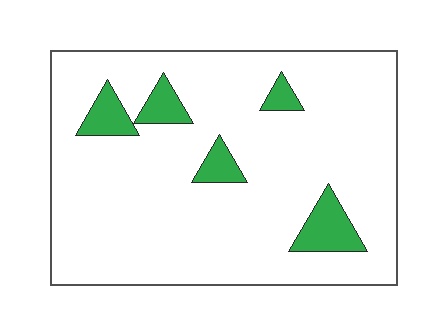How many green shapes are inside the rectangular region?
5.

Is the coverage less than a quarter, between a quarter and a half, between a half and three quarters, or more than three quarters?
Less than a quarter.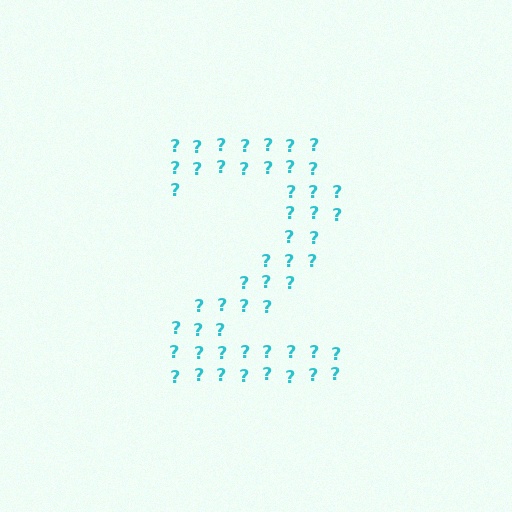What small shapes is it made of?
It is made of small question marks.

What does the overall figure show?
The overall figure shows the digit 2.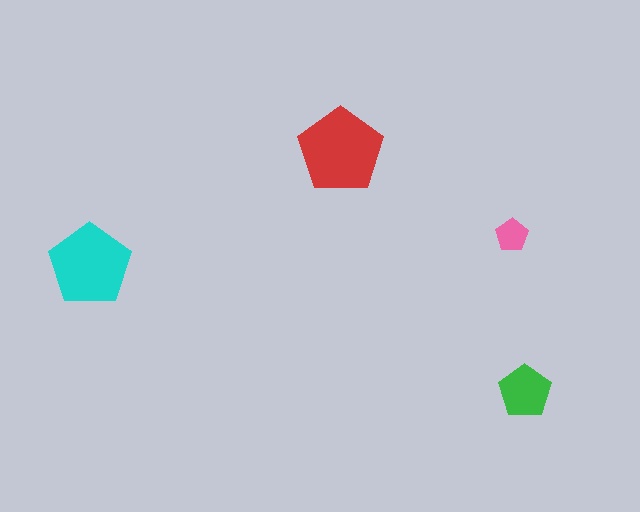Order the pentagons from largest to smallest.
the red one, the cyan one, the green one, the pink one.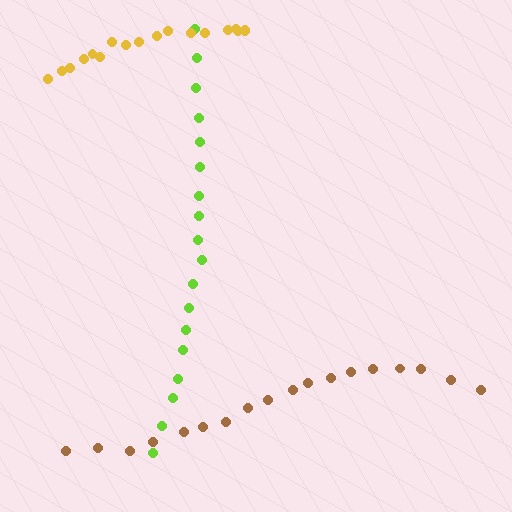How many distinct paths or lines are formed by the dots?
There are 3 distinct paths.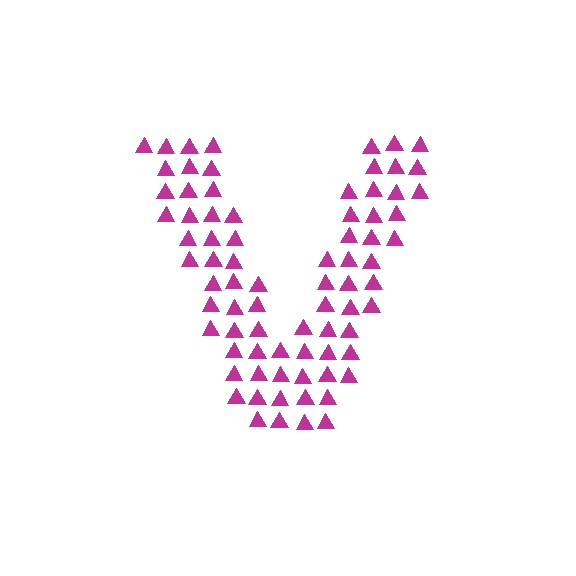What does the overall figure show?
The overall figure shows the letter V.